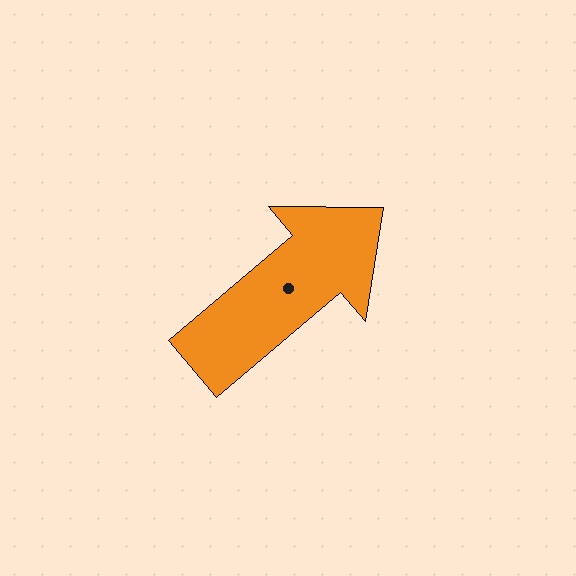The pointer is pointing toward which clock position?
Roughly 2 o'clock.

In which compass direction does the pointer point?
Northeast.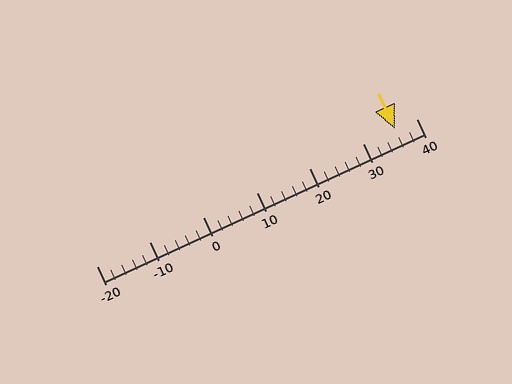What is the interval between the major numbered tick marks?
The major tick marks are spaced 10 units apart.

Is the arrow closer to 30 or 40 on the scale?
The arrow is closer to 40.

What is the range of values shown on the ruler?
The ruler shows values from -20 to 40.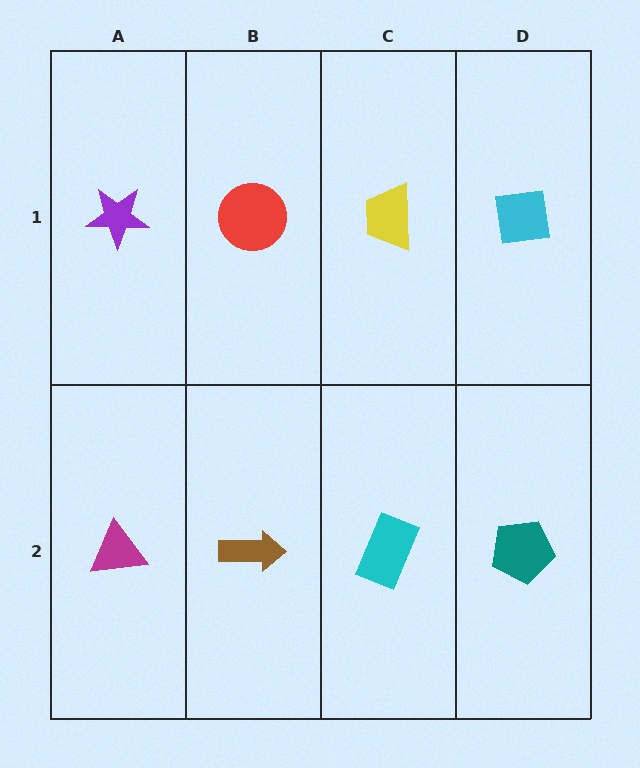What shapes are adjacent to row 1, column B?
A brown arrow (row 2, column B), a purple star (row 1, column A), a yellow trapezoid (row 1, column C).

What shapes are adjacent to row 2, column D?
A cyan square (row 1, column D), a cyan rectangle (row 2, column C).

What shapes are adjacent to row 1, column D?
A teal pentagon (row 2, column D), a yellow trapezoid (row 1, column C).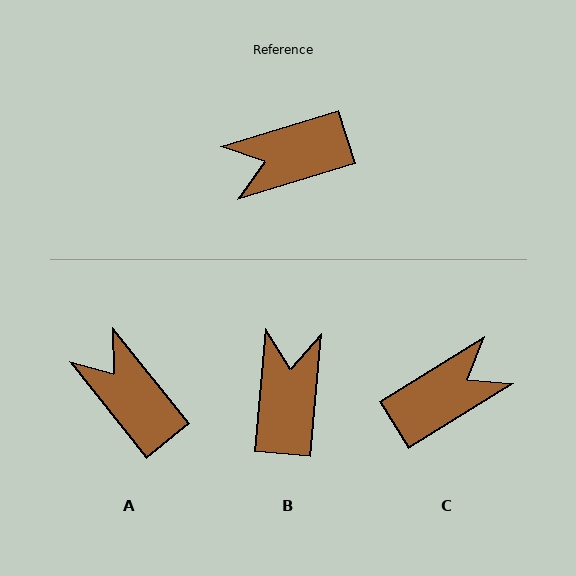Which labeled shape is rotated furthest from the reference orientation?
C, about 165 degrees away.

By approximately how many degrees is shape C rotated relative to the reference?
Approximately 165 degrees clockwise.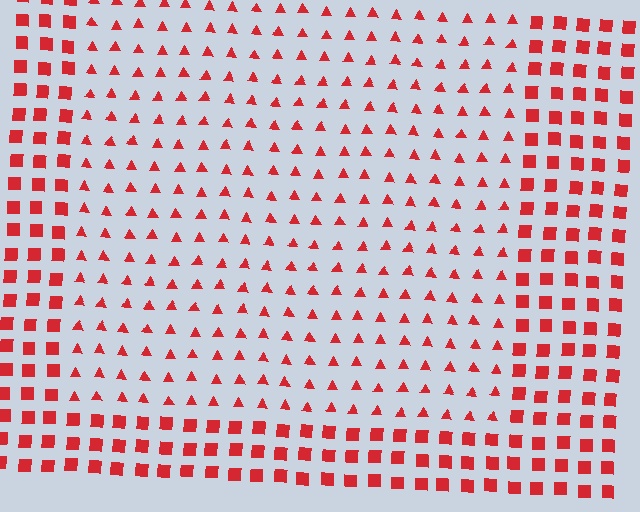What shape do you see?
I see a rectangle.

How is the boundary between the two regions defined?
The boundary is defined by a change in element shape: triangles inside vs. squares outside. All elements share the same color and spacing.